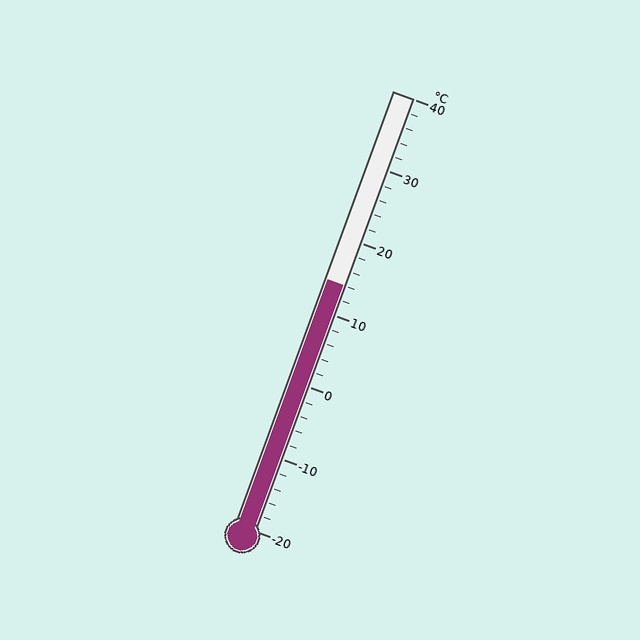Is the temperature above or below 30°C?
The temperature is below 30°C.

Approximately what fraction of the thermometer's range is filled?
The thermometer is filled to approximately 55% of its range.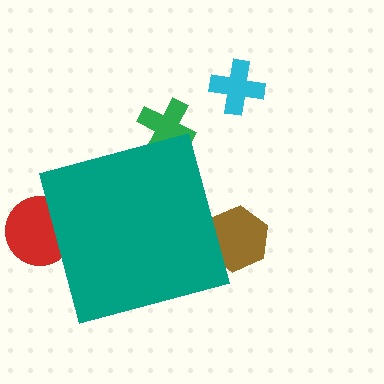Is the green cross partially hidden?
Yes, the green cross is partially hidden behind the teal diamond.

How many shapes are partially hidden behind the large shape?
3 shapes are partially hidden.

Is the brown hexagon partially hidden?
Yes, the brown hexagon is partially hidden behind the teal diamond.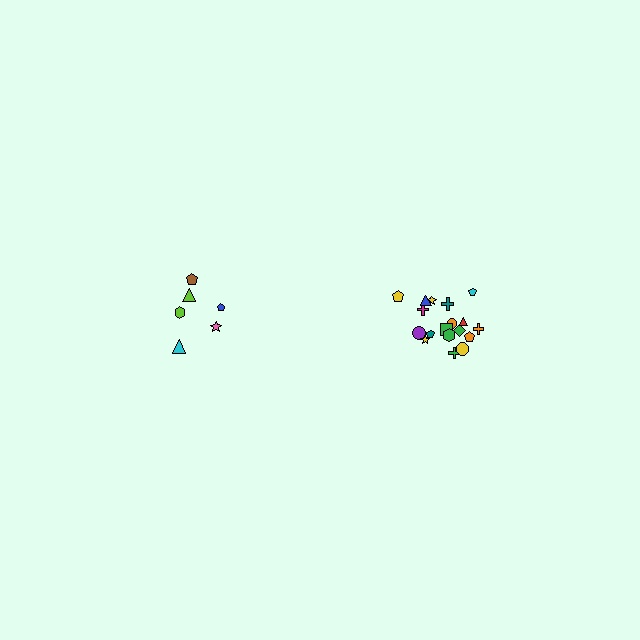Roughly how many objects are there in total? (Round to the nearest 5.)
Roughly 25 objects in total.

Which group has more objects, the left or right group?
The right group.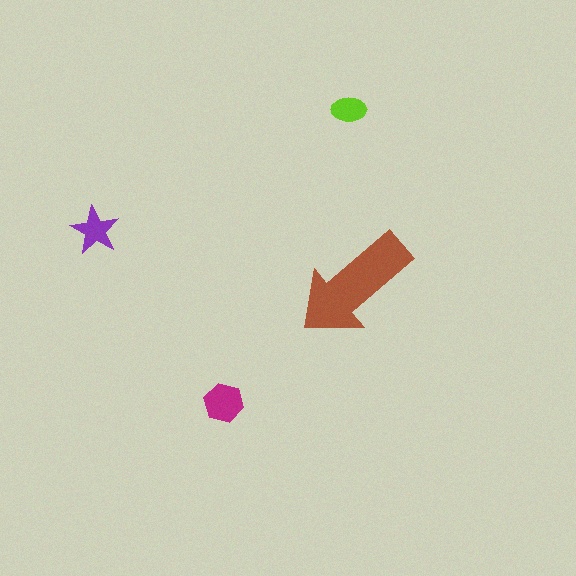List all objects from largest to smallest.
The brown arrow, the magenta hexagon, the purple star, the lime ellipse.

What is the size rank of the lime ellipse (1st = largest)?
4th.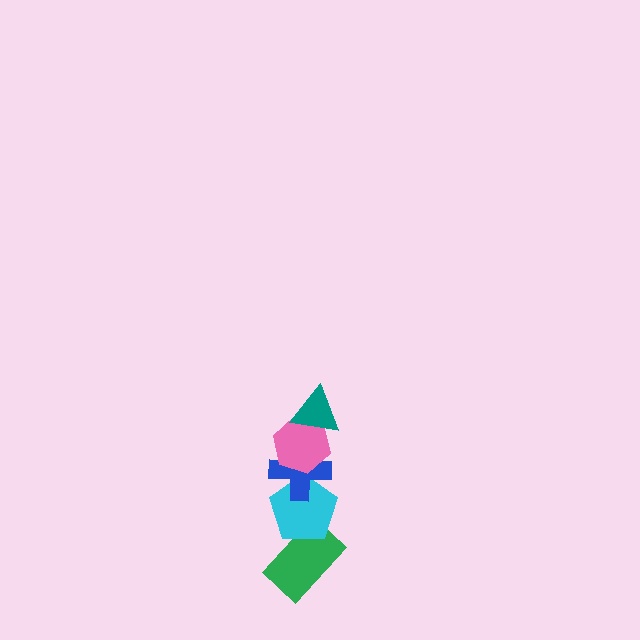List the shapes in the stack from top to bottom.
From top to bottom: the teal triangle, the pink hexagon, the blue cross, the cyan pentagon, the green rectangle.